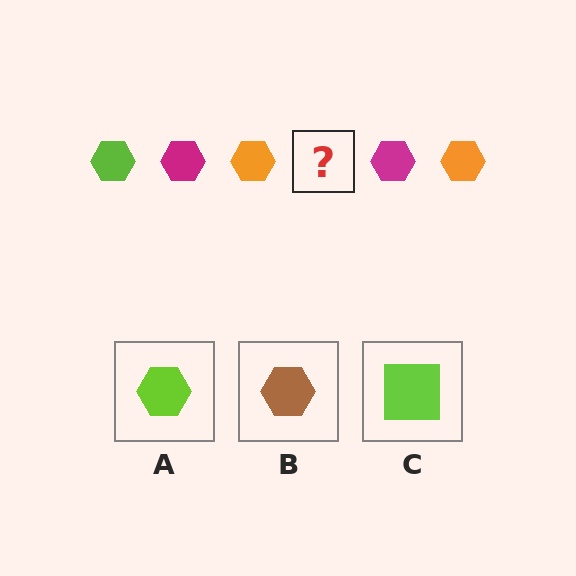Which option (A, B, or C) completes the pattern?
A.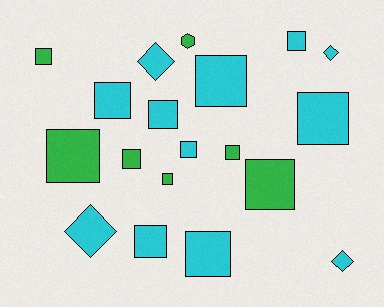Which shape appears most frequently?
Square, with 14 objects.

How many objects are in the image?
There are 19 objects.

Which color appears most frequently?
Cyan, with 12 objects.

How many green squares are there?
There are 6 green squares.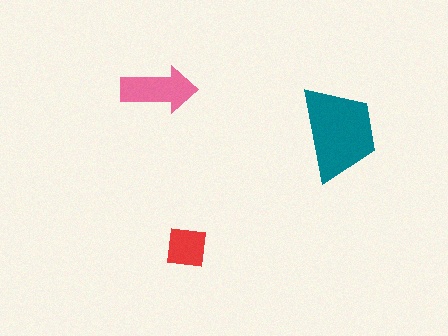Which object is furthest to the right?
The teal trapezoid is rightmost.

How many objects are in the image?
There are 3 objects in the image.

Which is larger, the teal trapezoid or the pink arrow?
The teal trapezoid.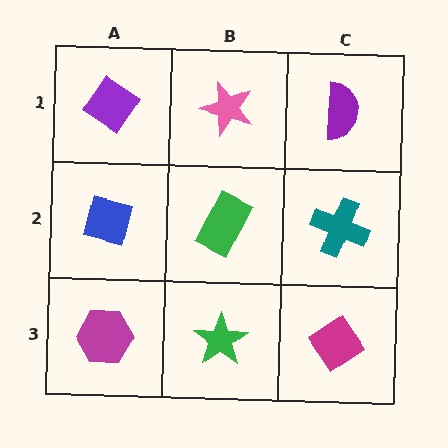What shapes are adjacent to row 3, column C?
A teal cross (row 2, column C), a green star (row 3, column B).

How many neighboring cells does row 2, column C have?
3.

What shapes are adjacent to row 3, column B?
A green rectangle (row 2, column B), a magenta hexagon (row 3, column A), a magenta diamond (row 3, column C).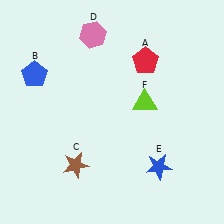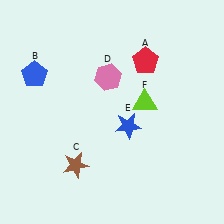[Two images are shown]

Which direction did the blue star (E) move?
The blue star (E) moved up.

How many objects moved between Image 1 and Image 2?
2 objects moved between the two images.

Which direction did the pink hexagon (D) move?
The pink hexagon (D) moved down.